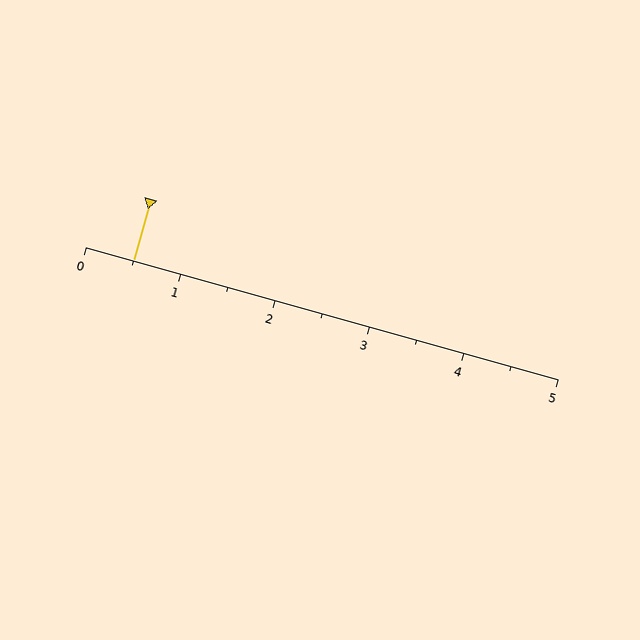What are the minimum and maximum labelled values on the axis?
The axis runs from 0 to 5.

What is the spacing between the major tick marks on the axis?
The major ticks are spaced 1 apart.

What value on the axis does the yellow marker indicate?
The marker indicates approximately 0.5.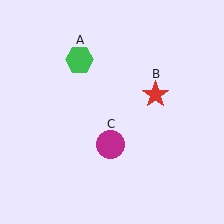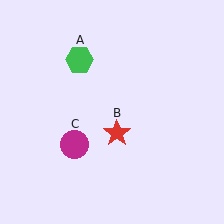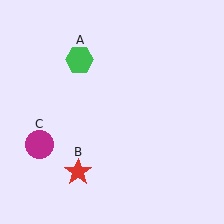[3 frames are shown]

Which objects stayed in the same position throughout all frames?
Green hexagon (object A) remained stationary.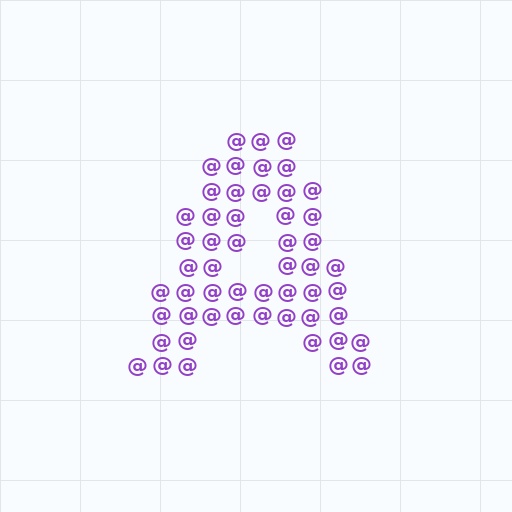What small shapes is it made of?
It is made of small at signs.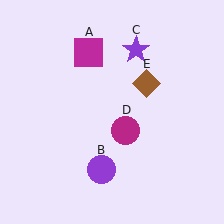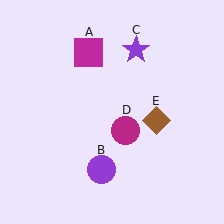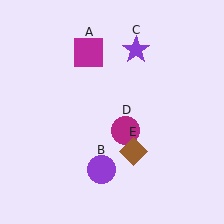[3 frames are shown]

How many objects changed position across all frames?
1 object changed position: brown diamond (object E).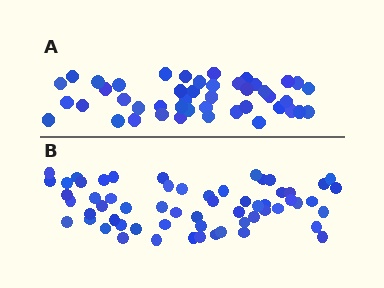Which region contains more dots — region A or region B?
Region B (the bottom region) has more dots.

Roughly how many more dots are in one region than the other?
Region B has approximately 15 more dots than region A.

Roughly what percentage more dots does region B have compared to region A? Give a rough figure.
About 35% more.